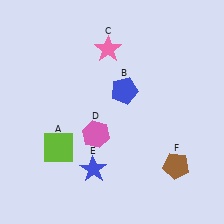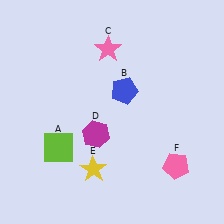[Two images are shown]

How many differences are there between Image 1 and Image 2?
There are 3 differences between the two images.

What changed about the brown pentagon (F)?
In Image 1, F is brown. In Image 2, it changed to pink.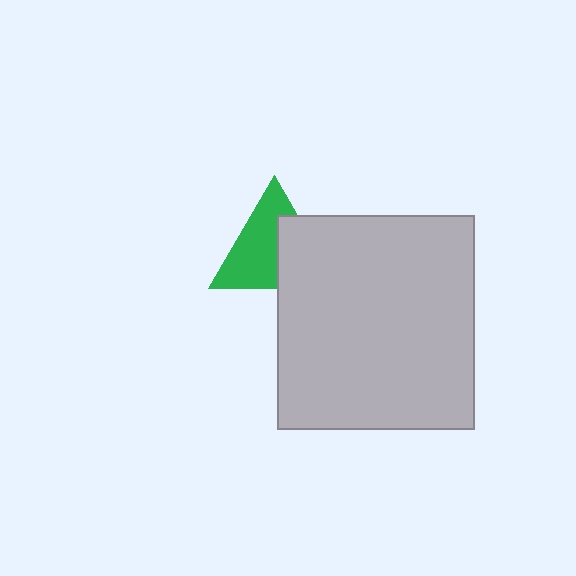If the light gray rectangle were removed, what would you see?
You would see the complete green triangle.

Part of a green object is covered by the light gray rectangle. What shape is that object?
It is a triangle.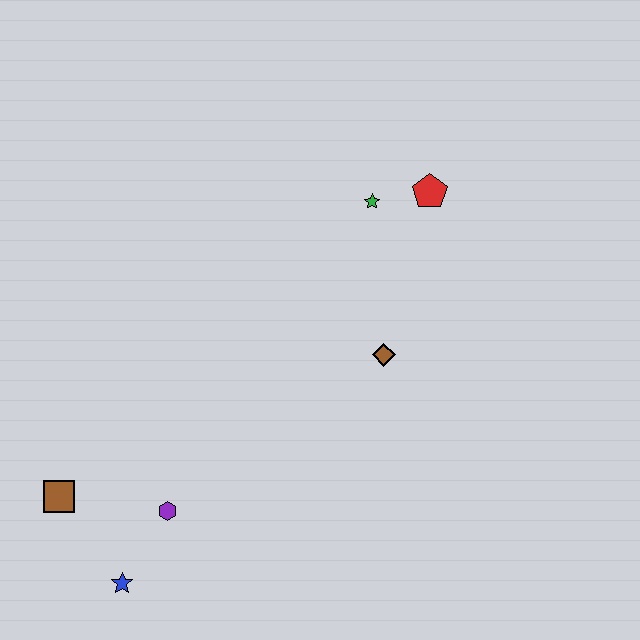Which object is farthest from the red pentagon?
The blue star is farthest from the red pentagon.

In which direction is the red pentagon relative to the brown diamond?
The red pentagon is above the brown diamond.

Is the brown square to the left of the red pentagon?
Yes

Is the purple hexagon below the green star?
Yes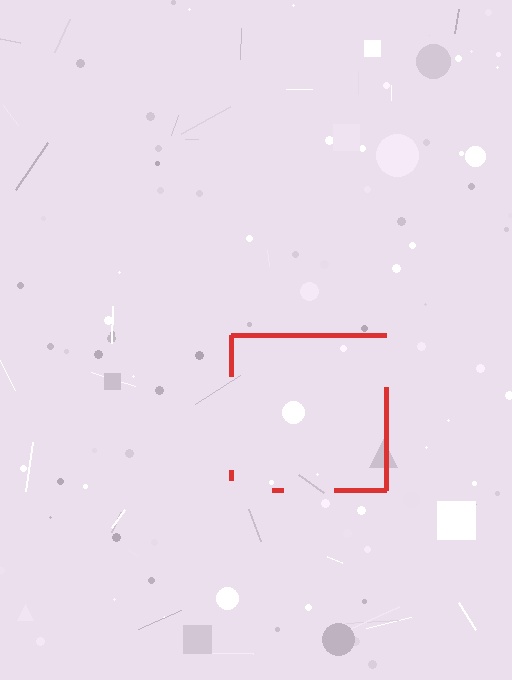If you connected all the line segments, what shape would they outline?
They would outline a square.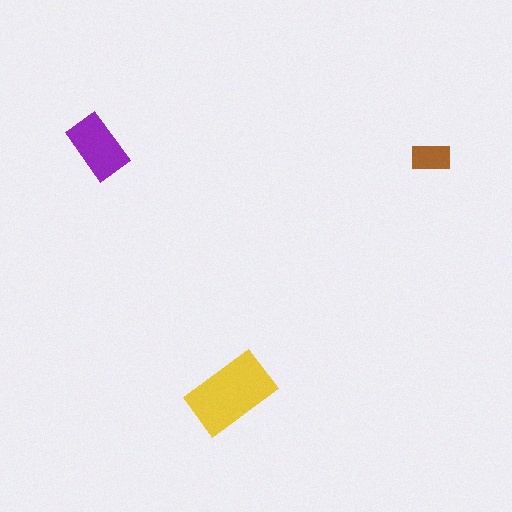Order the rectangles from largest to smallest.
the yellow one, the purple one, the brown one.